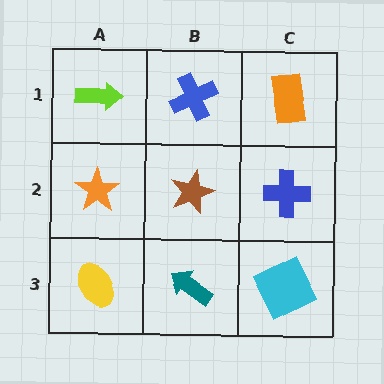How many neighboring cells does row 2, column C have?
3.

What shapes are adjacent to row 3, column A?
An orange star (row 2, column A), a teal arrow (row 3, column B).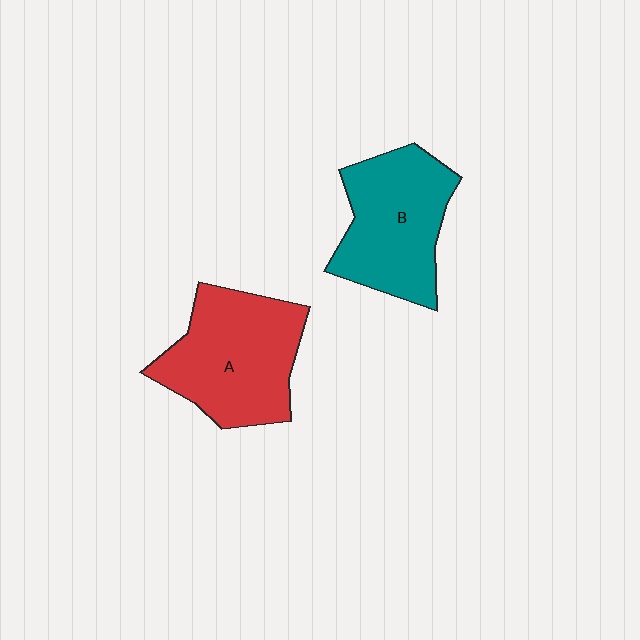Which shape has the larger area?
Shape A (red).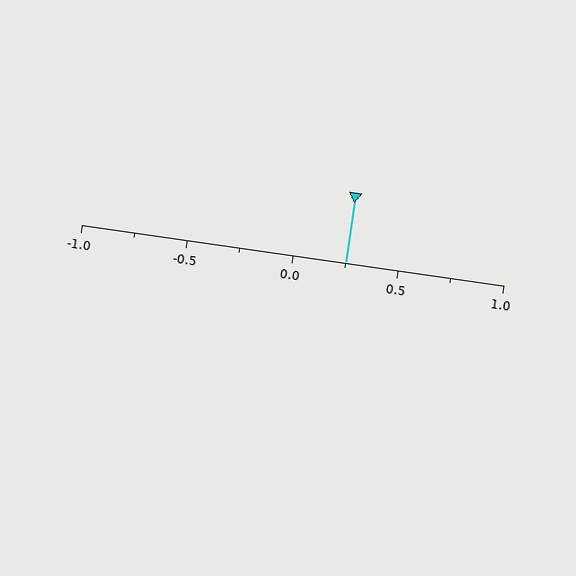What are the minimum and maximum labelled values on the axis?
The axis runs from -1.0 to 1.0.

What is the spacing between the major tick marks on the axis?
The major ticks are spaced 0.5 apart.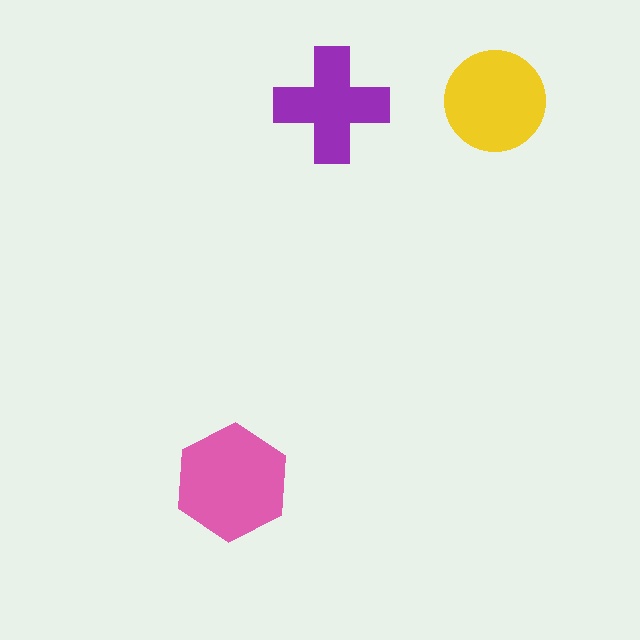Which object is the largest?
The pink hexagon.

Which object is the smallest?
The purple cross.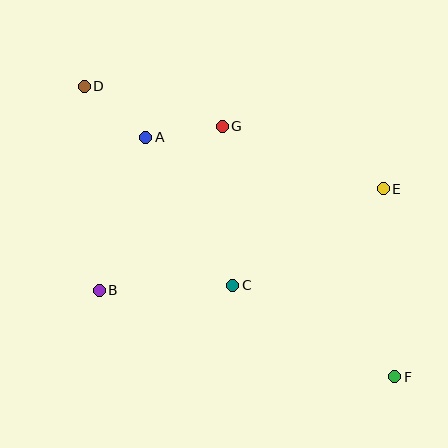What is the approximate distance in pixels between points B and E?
The distance between B and E is approximately 302 pixels.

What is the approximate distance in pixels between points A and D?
The distance between A and D is approximately 80 pixels.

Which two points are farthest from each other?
Points D and F are farthest from each other.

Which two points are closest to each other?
Points A and G are closest to each other.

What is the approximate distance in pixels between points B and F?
The distance between B and F is approximately 308 pixels.